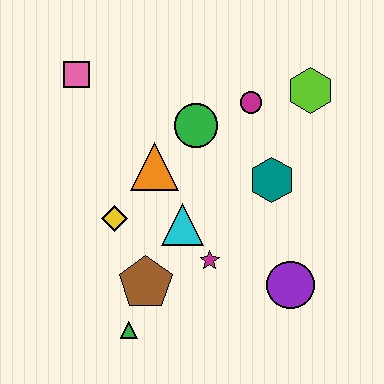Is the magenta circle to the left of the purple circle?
Yes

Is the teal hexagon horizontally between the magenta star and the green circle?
No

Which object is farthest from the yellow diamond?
The lime hexagon is farthest from the yellow diamond.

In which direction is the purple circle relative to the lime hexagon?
The purple circle is below the lime hexagon.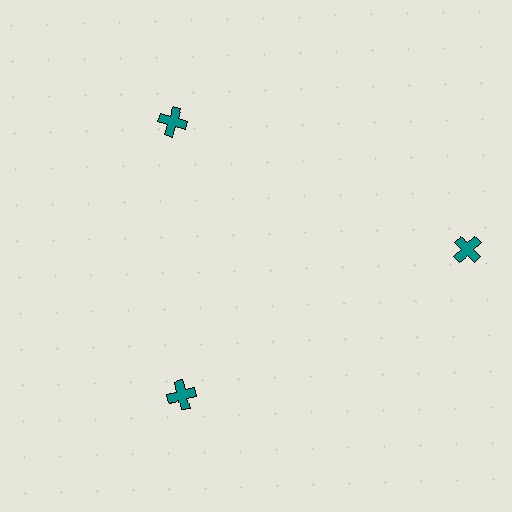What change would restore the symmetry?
The symmetry would be restored by moving it inward, back onto the ring so that all 3 crosses sit at equal angles and equal distance from the center.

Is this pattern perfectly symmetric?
No. The 3 teal crosses are arranged in a ring, but one element near the 3 o'clock position is pushed outward from the center, breaking the 3-fold rotational symmetry.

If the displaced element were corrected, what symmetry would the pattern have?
It would have 3-fold rotational symmetry — the pattern would map onto itself every 120 degrees.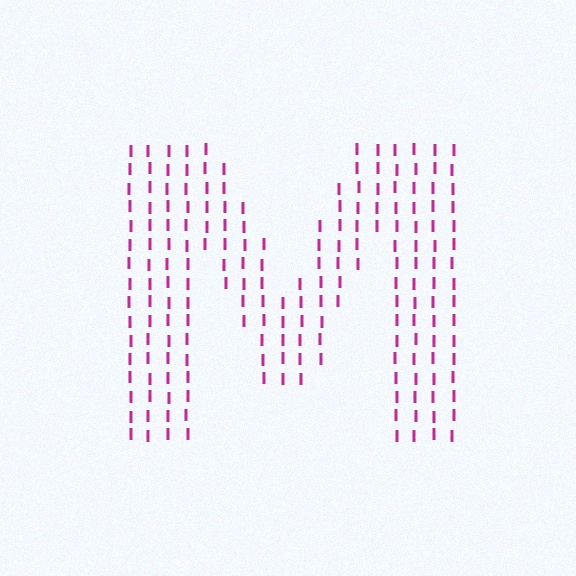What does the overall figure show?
The overall figure shows the letter M.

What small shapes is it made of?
It is made of small letter I's.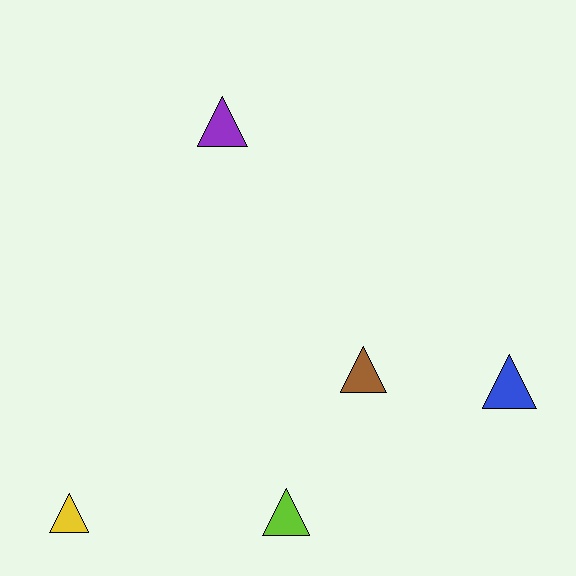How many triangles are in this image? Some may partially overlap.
There are 5 triangles.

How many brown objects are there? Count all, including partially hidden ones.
There is 1 brown object.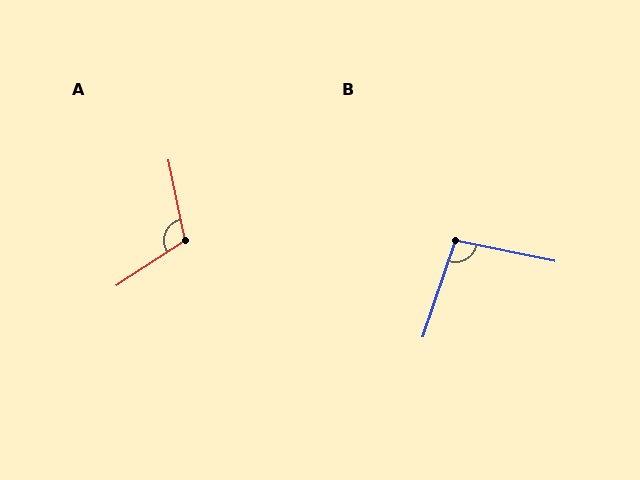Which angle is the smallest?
B, at approximately 97 degrees.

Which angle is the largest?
A, at approximately 112 degrees.